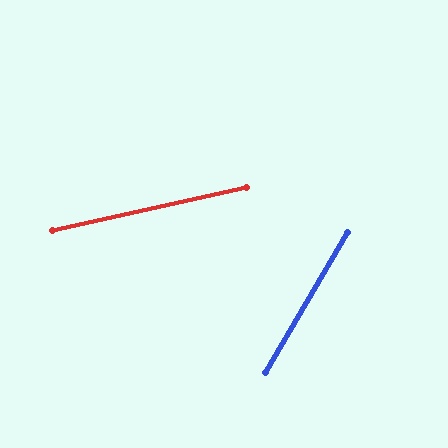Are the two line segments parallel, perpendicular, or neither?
Neither parallel nor perpendicular — they differ by about 47°.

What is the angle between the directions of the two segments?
Approximately 47 degrees.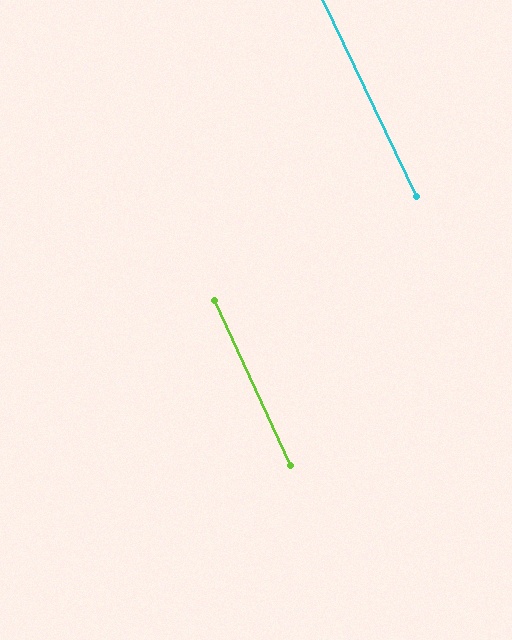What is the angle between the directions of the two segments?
Approximately 1 degree.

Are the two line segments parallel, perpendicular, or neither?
Parallel — their directions differ by only 0.6°.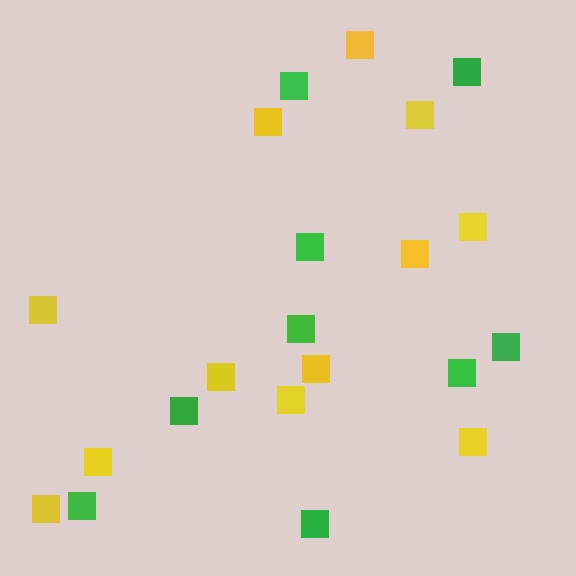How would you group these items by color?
There are 2 groups: one group of green squares (9) and one group of yellow squares (12).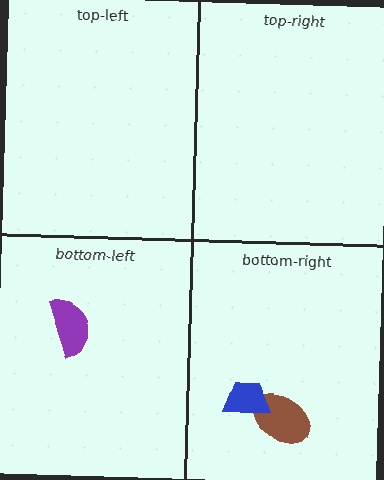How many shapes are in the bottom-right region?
2.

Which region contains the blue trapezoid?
The bottom-right region.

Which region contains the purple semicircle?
The bottom-left region.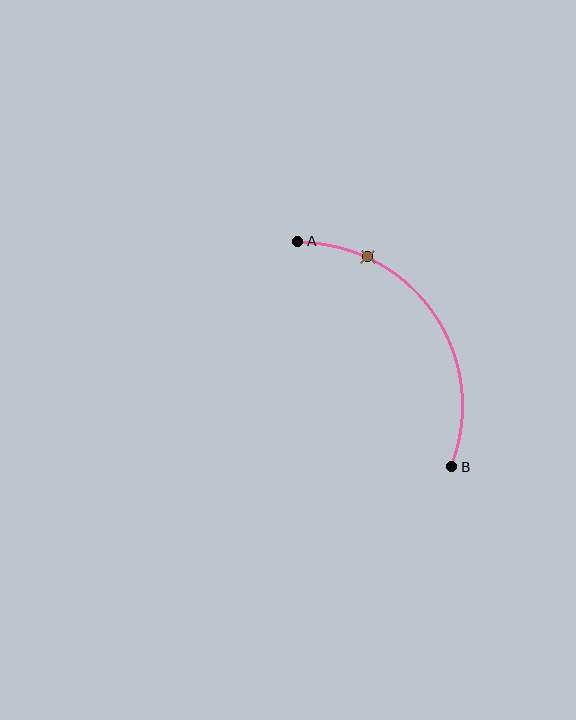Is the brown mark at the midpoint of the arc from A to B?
No. The brown mark lies on the arc but is closer to endpoint A. The arc midpoint would be at the point on the curve equidistant along the arc from both A and B.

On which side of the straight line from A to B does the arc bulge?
The arc bulges above and to the right of the straight line connecting A and B.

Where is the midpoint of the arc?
The arc midpoint is the point on the curve farthest from the straight line joining A and B. It sits above and to the right of that line.